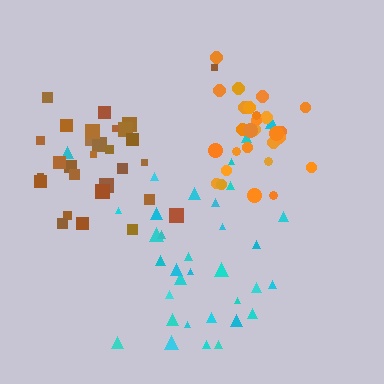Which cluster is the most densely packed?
Orange.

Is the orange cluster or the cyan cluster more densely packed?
Orange.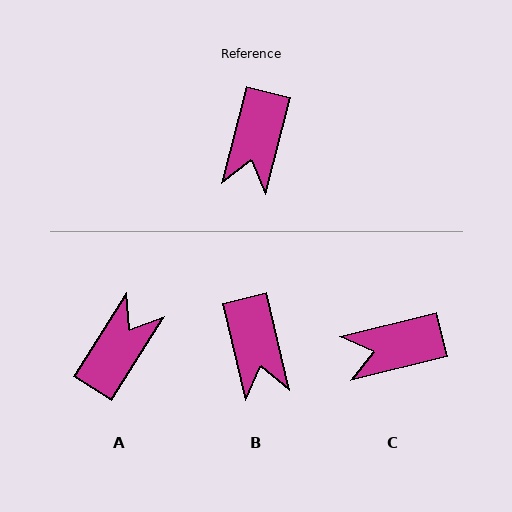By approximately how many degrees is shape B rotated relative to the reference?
Approximately 28 degrees counter-clockwise.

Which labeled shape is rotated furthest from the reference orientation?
A, about 162 degrees away.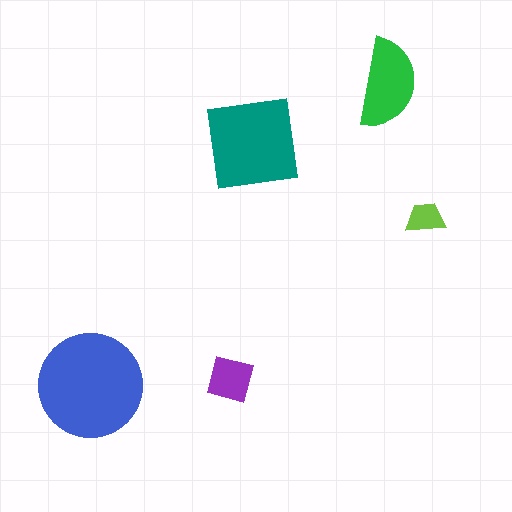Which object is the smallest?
The lime trapezoid.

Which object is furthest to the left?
The blue circle is leftmost.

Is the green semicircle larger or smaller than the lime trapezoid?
Larger.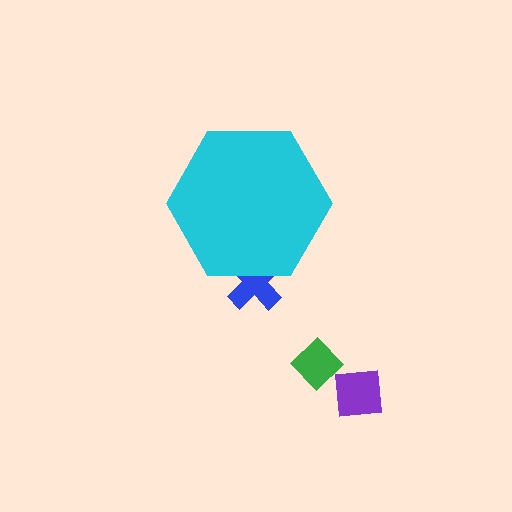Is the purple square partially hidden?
No, the purple square is fully visible.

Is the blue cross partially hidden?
Yes, the blue cross is partially hidden behind the cyan hexagon.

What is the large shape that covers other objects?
A cyan hexagon.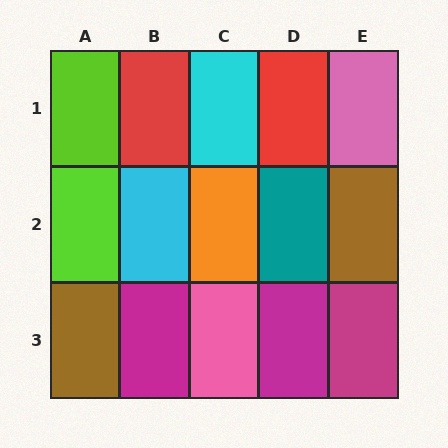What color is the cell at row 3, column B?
Magenta.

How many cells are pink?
2 cells are pink.